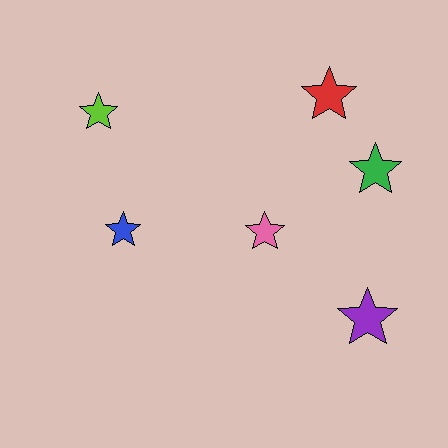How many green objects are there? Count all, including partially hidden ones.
There is 1 green object.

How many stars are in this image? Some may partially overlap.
There are 6 stars.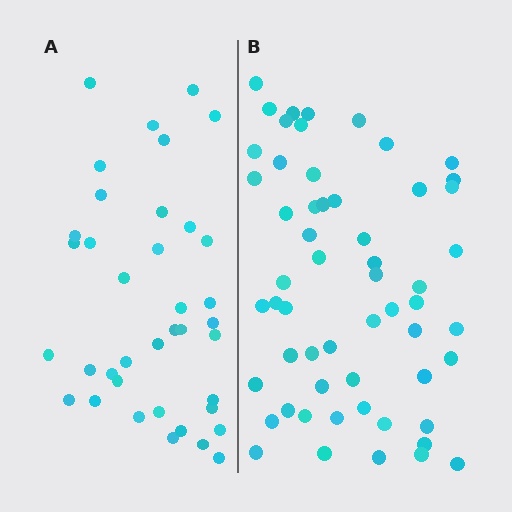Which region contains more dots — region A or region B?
Region B (the right region) has more dots.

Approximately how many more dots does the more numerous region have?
Region B has approximately 20 more dots than region A.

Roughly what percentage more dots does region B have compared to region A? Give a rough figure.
About 50% more.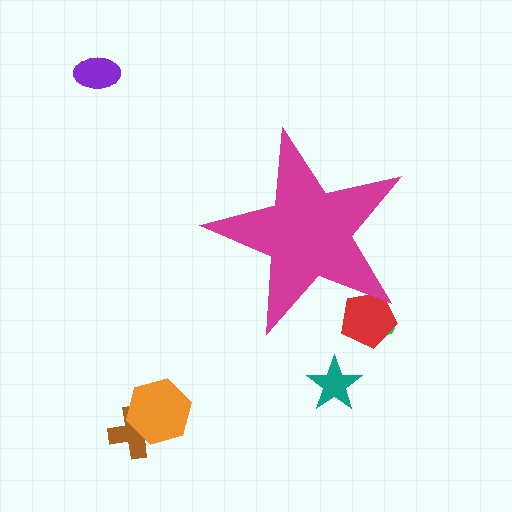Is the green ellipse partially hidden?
Yes, the green ellipse is partially hidden behind the magenta star.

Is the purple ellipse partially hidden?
No, the purple ellipse is fully visible.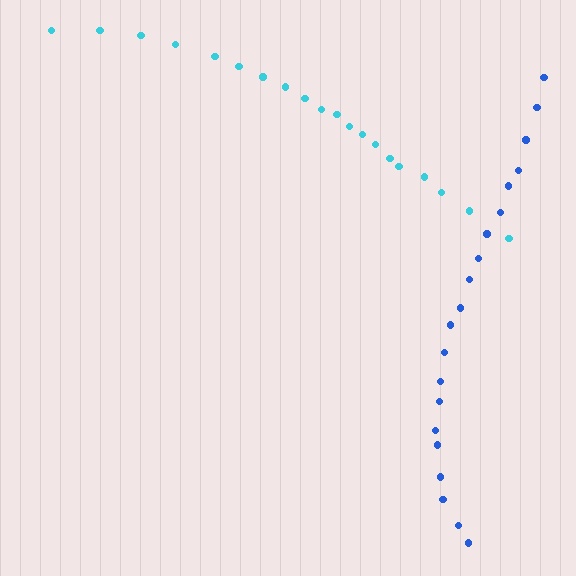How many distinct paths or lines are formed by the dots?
There are 2 distinct paths.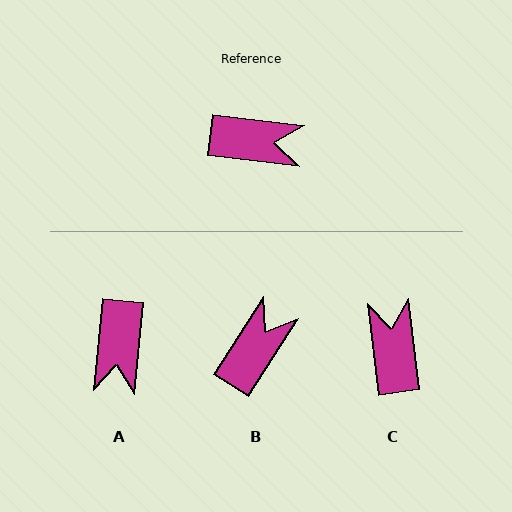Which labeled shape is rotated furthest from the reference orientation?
C, about 104 degrees away.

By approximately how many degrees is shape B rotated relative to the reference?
Approximately 64 degrees counter-clockwise.